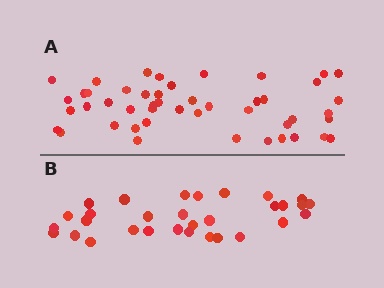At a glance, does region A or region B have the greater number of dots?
Region A (the top region) has more dots.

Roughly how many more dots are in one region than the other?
Region A has approximately 15 more dots than region B.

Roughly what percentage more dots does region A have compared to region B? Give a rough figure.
About 50% more.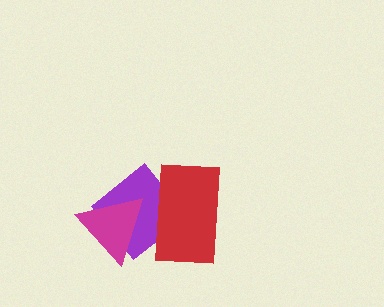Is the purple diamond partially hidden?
Yes, it is partially covered by another shape.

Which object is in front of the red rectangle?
The magenta triangle is in front of the red rectangle.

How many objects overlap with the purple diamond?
2 objects overlap with the purple diamond.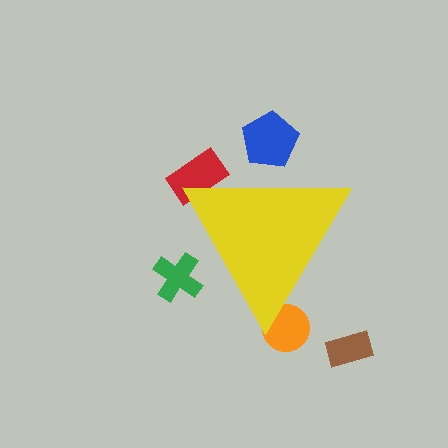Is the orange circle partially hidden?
Yes, the orange circle is partially hidden behind the yellow triangle.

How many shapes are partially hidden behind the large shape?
4 shapes are partially hidden.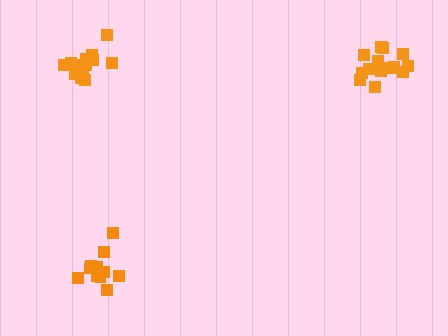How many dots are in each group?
Group 1: 11 dots, Group 2: 14 dots, Group 3: 15 dots (40 total).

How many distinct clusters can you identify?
There are 3 distinct clusters.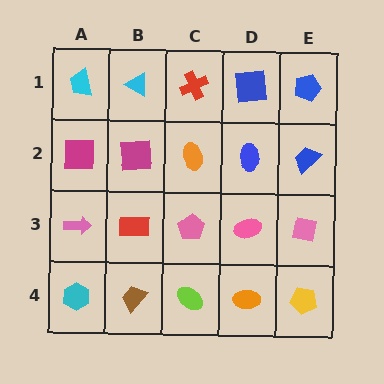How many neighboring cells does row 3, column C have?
4.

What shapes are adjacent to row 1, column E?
A blue trapezoid (row 2, column E), a blue square (row 1, column D).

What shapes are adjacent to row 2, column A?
A cyan trapezoid (row 1, column A), a pink arrow (row 3, column A), a magenta square (row 2, column B).